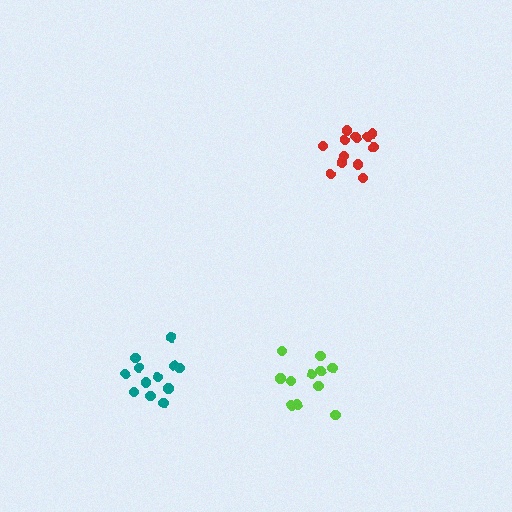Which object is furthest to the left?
The teal cluster is leftmost.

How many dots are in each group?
Group 1: 11 dots, Group 2: 12 dots, Group 3: 14 dots (37 total).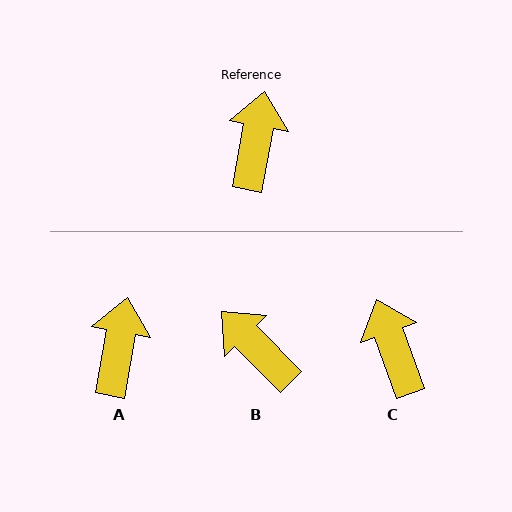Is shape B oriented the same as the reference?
No, it is off by about 55 degrees.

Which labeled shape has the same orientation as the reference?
A.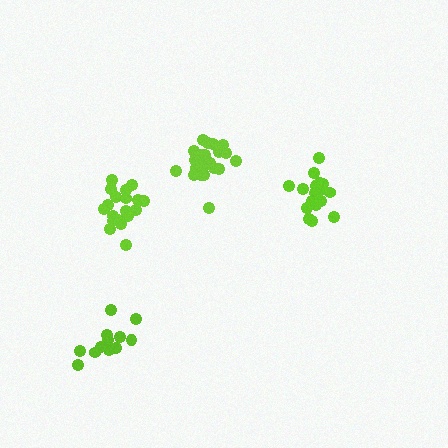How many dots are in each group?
Group 1: 21 dots, Group 2: 19 dots, Group 3: 18 dots, Group 4: 15 dots (73 total).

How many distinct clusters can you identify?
There are 4 distinct clusters.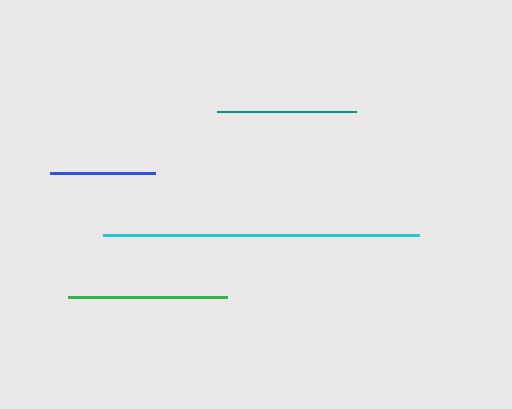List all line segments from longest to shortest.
From longest to shortest: cyan, green, teal, blue.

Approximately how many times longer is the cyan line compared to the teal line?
The cyan line is approximately 2.3 times the length of the teal line.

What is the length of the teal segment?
The teal segment is approximately 139 pixels long.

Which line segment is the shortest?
The blue line is the shortest at approximately 105 pixels.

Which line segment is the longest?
The cyan line is the longest at approximately 316 pixels.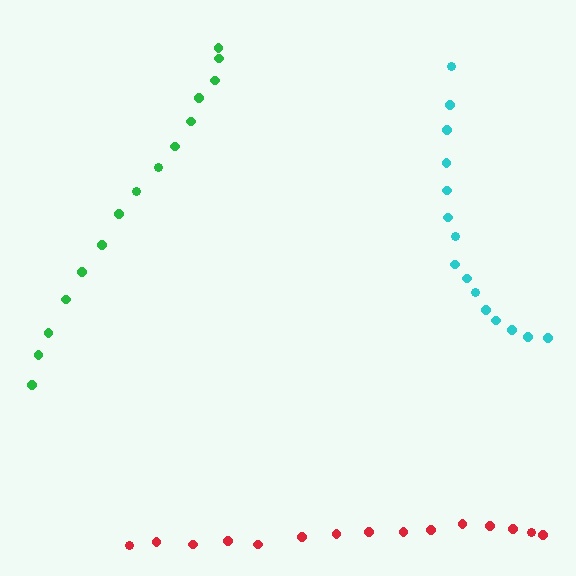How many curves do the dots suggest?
There are 3 distinct paths.